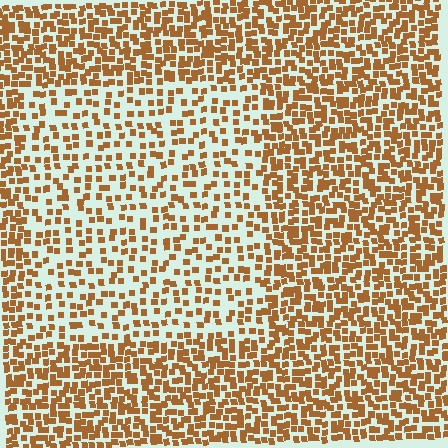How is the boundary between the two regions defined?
The boundary is defined by a change in element density (approximately 2.0x ratio). All elements are the same color, size, and shape.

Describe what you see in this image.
The image contains small brown elements arranged at two different densities. A rectangle-shaped region is visible where the elements are less densely packed than the surrounding area.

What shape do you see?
I see a rectangle.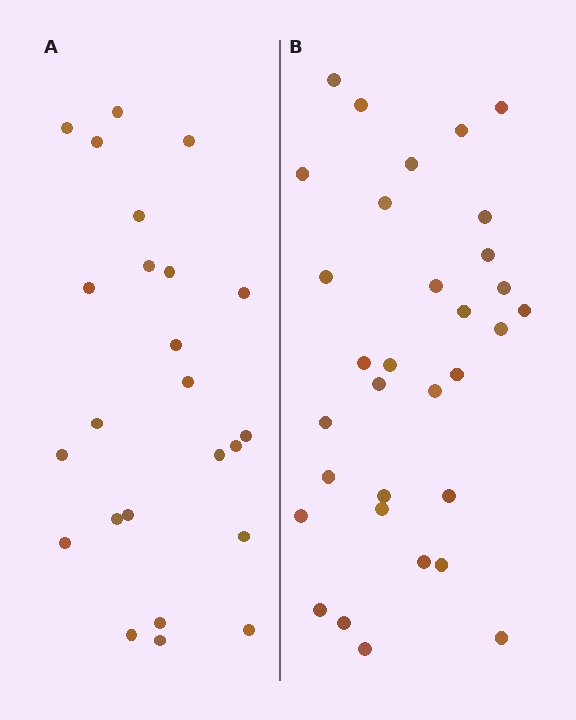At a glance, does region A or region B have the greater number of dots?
Region B (the right region) has more dots.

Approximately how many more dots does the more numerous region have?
Region B has roughly 8 or so more dots than region A.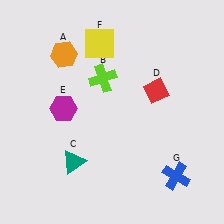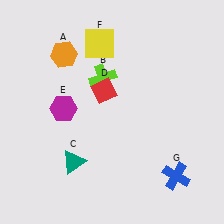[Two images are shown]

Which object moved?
The red diamond (D) moved left.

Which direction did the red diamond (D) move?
The red diamond (D) moved left.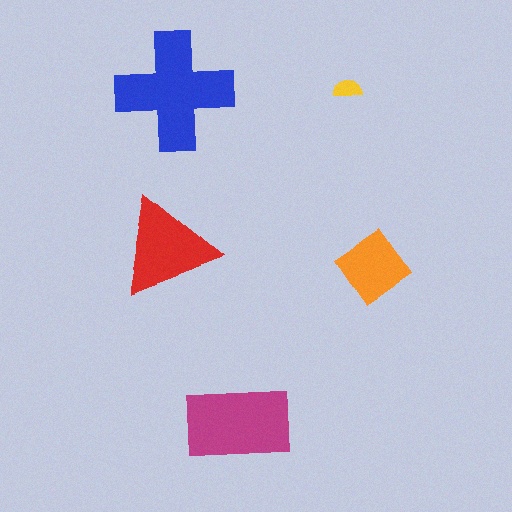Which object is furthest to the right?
The orange diamond is rightmost.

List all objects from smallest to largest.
The yellow semicircle, the orange diamond, the red triangle, the magenta rectangle, the blue cross.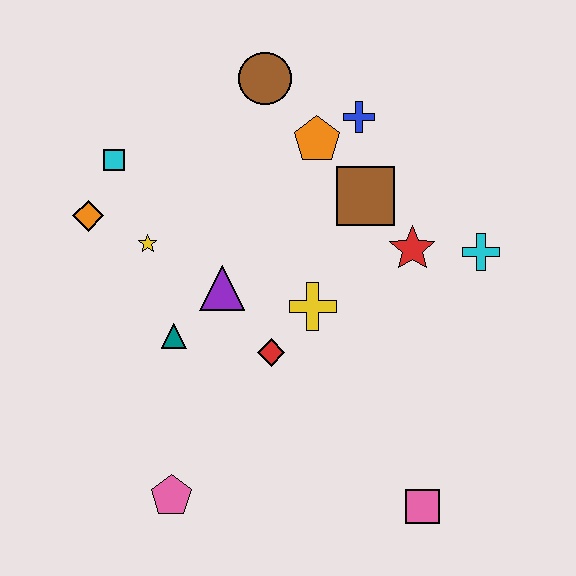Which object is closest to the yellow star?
The orange diamond is closest to the yellow star.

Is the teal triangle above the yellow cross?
No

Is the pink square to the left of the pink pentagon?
No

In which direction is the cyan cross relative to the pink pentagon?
The cyan cross is to the right of the pink pentagon.